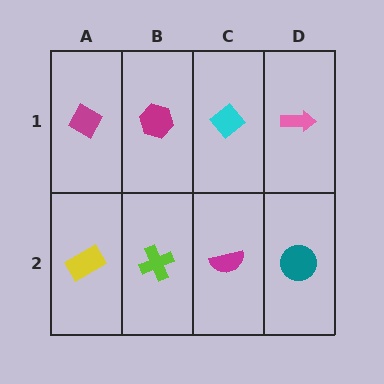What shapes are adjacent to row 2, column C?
A cyan diamond (row 1, column C), a lime cross (row 2, column B), a teal circle (row 2, column D).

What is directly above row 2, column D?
A pink arrow.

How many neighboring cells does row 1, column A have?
2.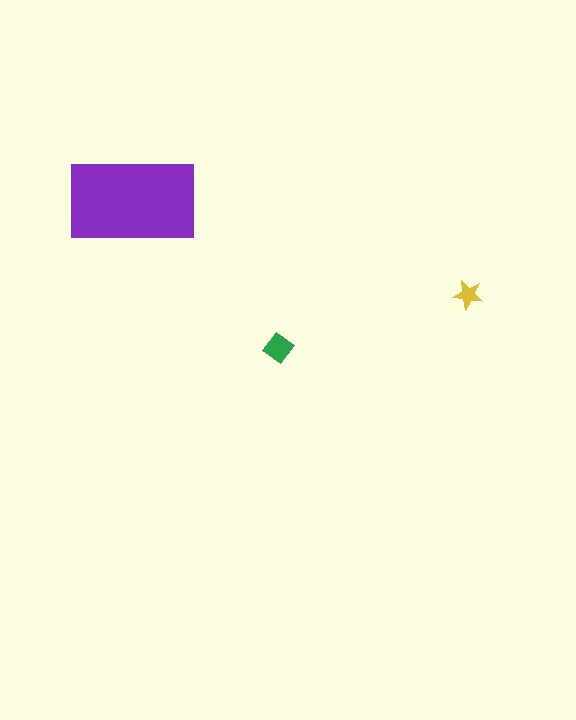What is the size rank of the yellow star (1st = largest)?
3rd.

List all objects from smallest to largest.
The yellow star, the green diamond, the purple rectangle.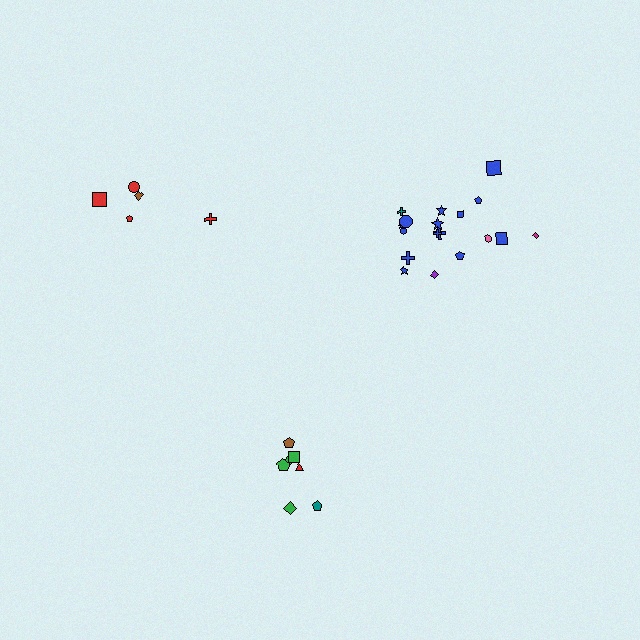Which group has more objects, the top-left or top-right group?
The top-right group.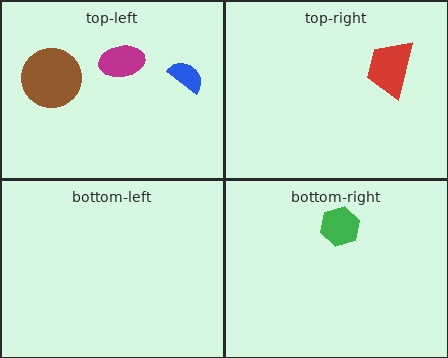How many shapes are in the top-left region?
3.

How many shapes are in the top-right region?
1.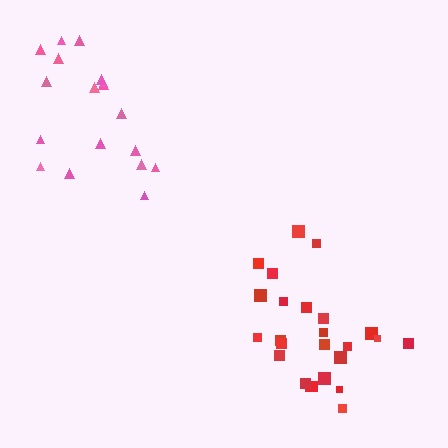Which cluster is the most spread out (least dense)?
Pink.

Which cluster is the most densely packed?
Red.